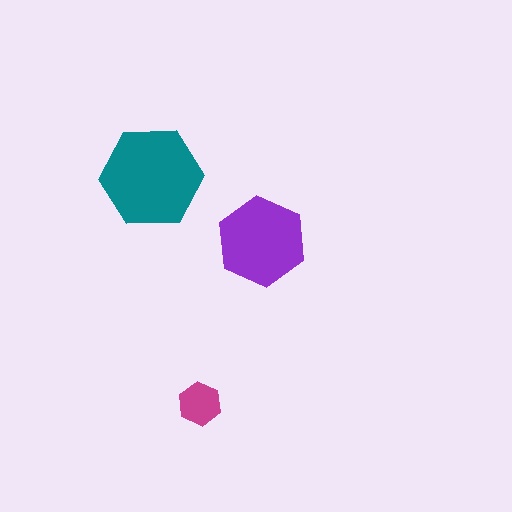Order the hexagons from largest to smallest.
the teal one, the purple one, the magenta one.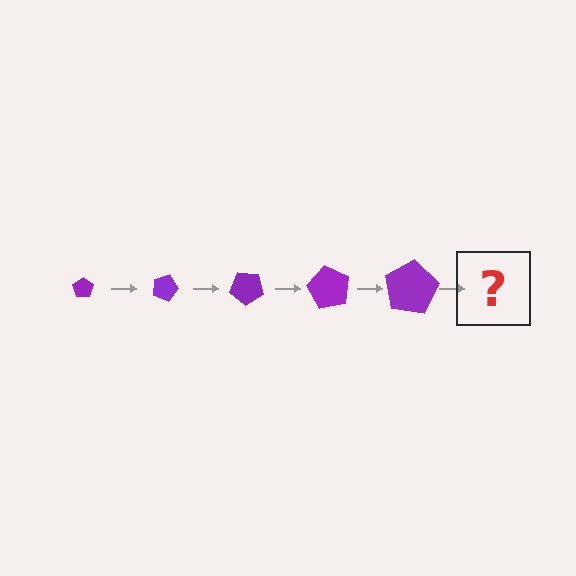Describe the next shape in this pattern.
It should be a pentagon, larger than the previous one and rotated 100 degrees from the start.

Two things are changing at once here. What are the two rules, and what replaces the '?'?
The two rules are that the pentagon grows larger each step and it rotates 20 degrees each step. The '?' should be a pentagon, larger than the previous one and rotated 100 degrees from the start.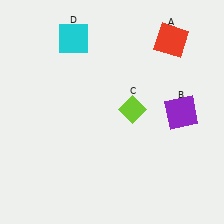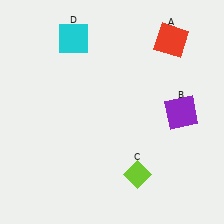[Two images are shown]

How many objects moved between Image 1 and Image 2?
1 object moved between the two images.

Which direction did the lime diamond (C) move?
The lime diamond (C) moved down.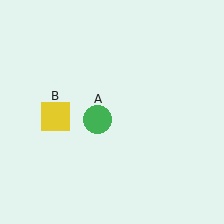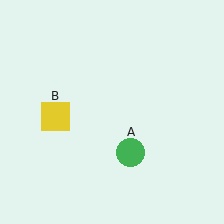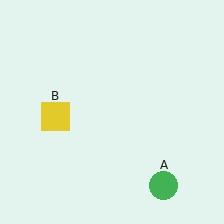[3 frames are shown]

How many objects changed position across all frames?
1 object changed position: green circle (object A).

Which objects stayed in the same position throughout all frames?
Yellow square (object B) remained stationary.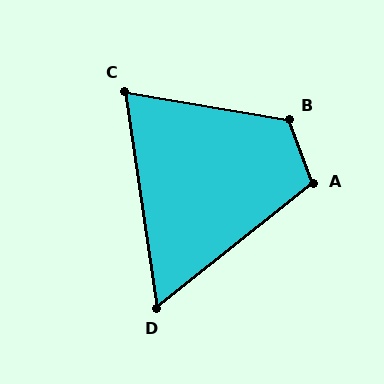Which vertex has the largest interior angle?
B, at approximately 120 degrees.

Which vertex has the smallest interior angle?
D, at approximately 60 degrees.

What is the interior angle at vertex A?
Approximately 108 degrees (obtuse).